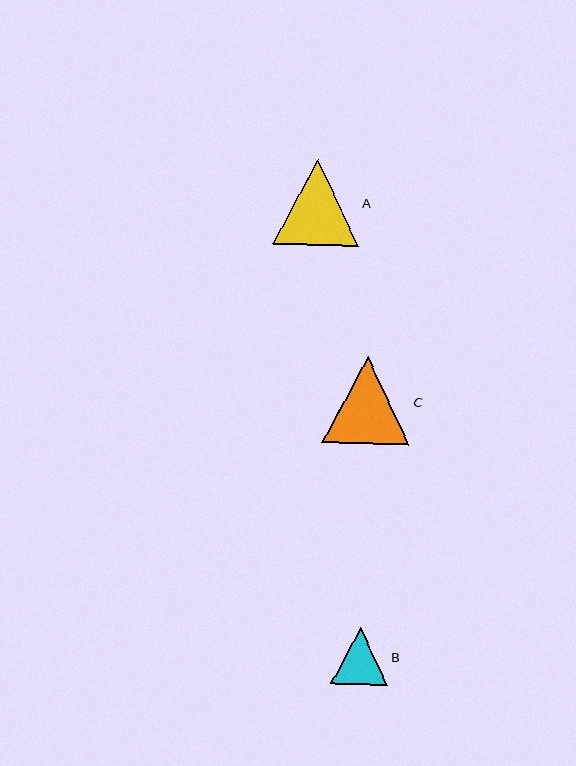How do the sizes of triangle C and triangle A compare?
Triangle C and triangle A are approximately the same size.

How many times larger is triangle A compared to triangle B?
Triangle A is approximately 1.5 times the size of triangle B.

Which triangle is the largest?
Triangle C is the largest with a size of approximately 87 pixels.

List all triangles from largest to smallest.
From largest to smallest: C, A, B.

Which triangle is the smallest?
Triangle B is the smallest with a size of approximately 57 pixels.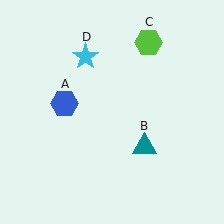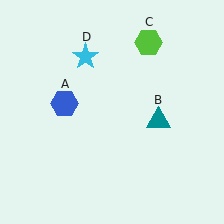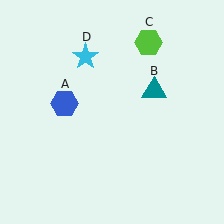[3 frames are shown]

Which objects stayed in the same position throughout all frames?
Blue hexagon (object A) and lime hexagon (object C) and cyan star (object D) remained stationary.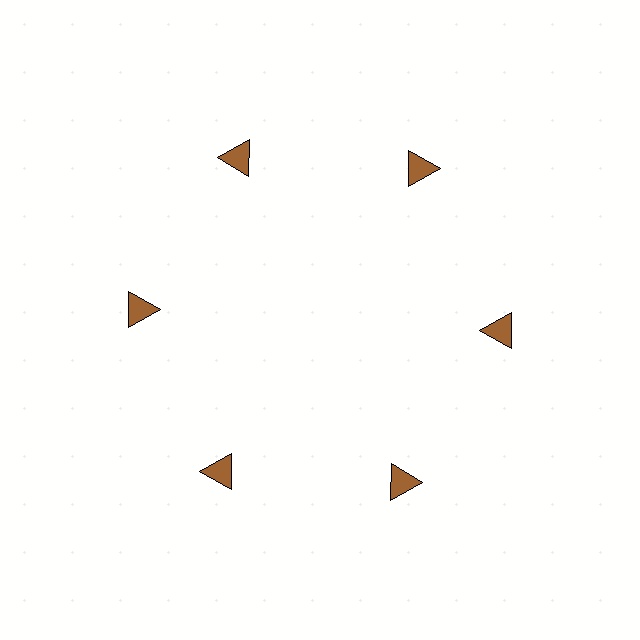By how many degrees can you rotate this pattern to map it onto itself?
The pattern maps onto itself every 60 degrees of rotation.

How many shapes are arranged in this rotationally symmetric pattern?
There are 6 shapes, arranged in 6 groups of 1.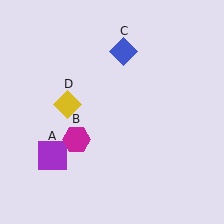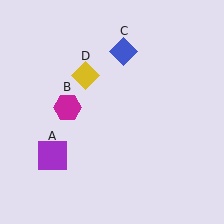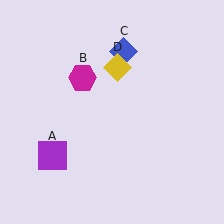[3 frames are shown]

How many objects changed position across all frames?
2 objects changed position: magenta hexagon (object B), yellow diamond (object D).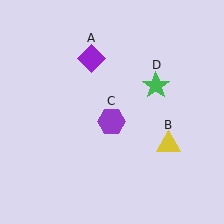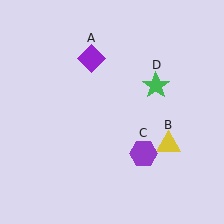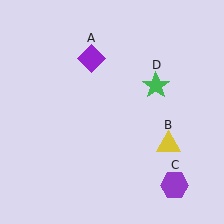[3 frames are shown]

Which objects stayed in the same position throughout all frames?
Purple diamond (object A) and yellow triangle (object B) and green star (object D) remained stationary.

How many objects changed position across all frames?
1 object changed position: purple hexagon (object C).